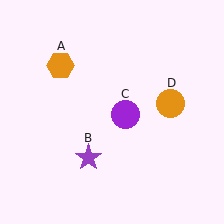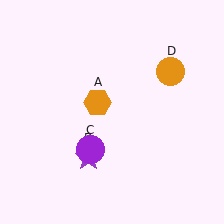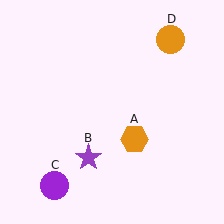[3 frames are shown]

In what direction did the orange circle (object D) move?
The orange circle (object D) moved up.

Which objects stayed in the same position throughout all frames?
Purple star (object B) remained stationary.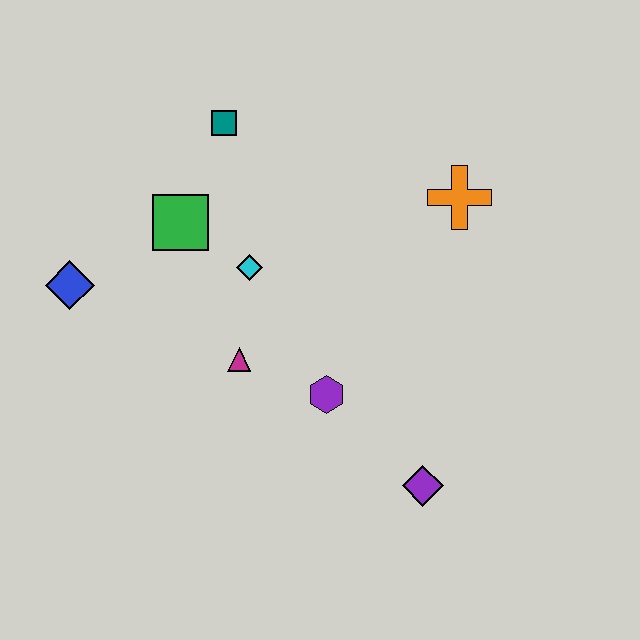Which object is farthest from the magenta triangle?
The orange cross is farthest from the magenta triangle.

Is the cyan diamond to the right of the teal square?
Yes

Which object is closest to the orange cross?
The cyan diamond is closest to the orange cross.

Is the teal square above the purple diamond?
Yes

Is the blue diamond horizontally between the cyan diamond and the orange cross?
No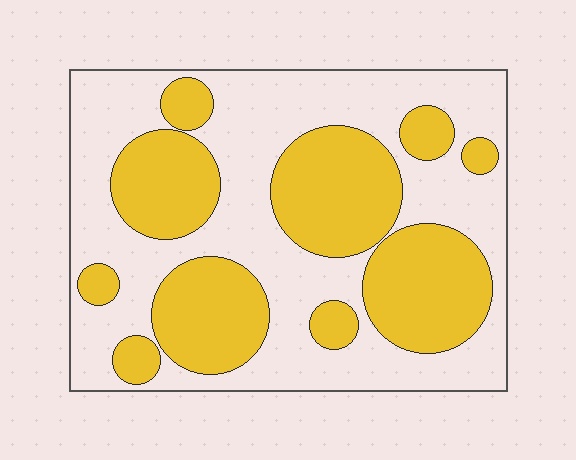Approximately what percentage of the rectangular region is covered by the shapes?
Approximately 40%.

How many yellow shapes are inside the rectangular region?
10.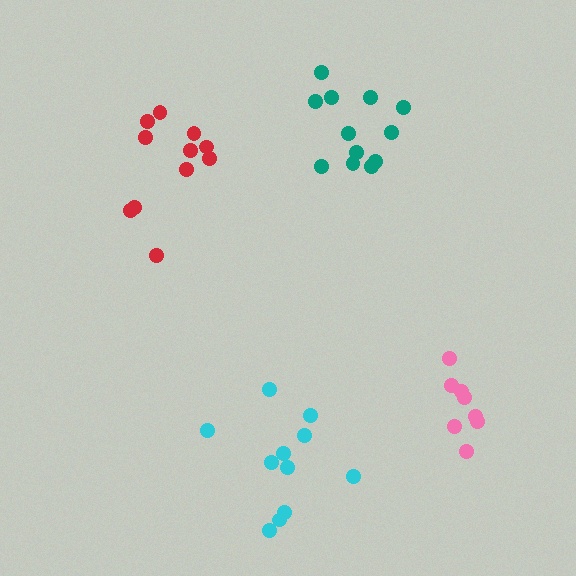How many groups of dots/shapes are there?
There are 4 groups.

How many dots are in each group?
Group 1: 8 dots, Group 2: 11 dots, Group 3: 11 dots, Group 4: 12 dots (42 total).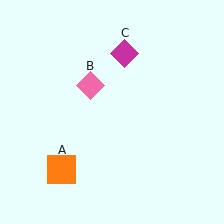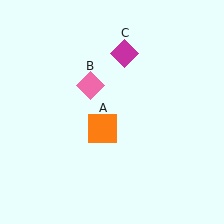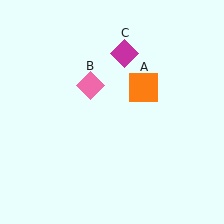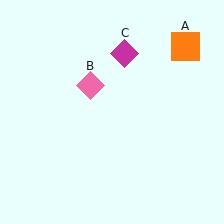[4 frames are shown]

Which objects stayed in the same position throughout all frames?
Pink diamond (object B) and magenta diamond (object C) remained stationary.